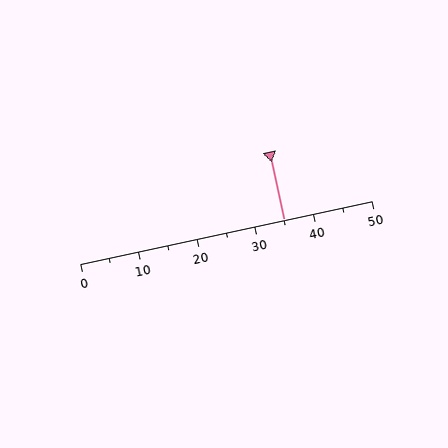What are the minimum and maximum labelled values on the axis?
The axis runs from 0 to 50.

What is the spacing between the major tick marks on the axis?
The major ticks are spaced 10 apart.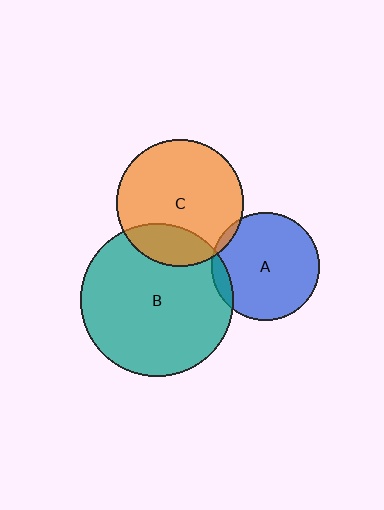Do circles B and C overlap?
Yes.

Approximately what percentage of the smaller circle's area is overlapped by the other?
Approximately 20%.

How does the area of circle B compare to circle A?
Approximately 2.0 times.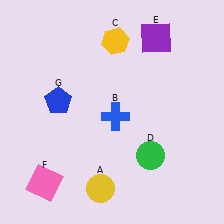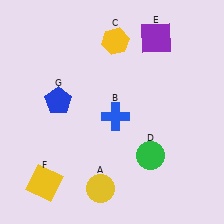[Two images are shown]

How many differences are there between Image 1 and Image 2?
There is 1 difference between the two images.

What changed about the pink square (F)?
In Image 1, F is pink. In Image 2, it changed to yellow.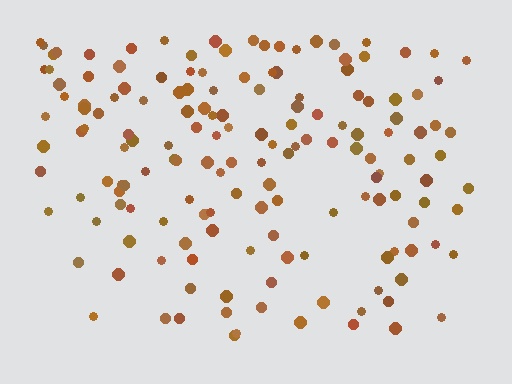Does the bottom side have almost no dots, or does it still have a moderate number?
Still a moderate number, just noticeably fewer than the top.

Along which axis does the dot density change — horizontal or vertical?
Vertical.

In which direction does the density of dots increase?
From bottom to top, with the top side densest.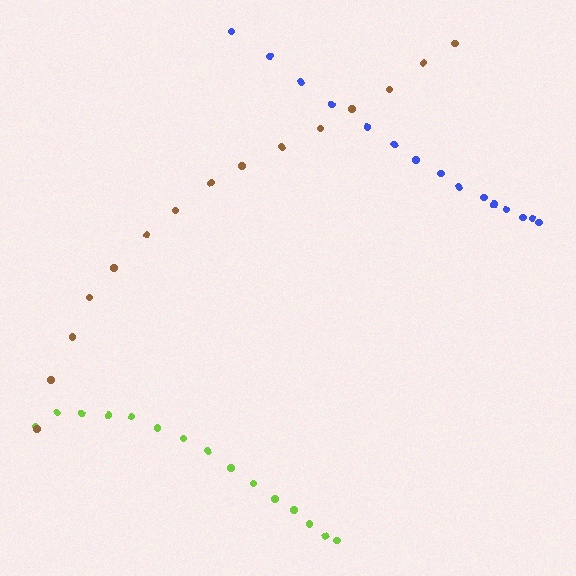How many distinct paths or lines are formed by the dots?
There are 3 distinct paths.